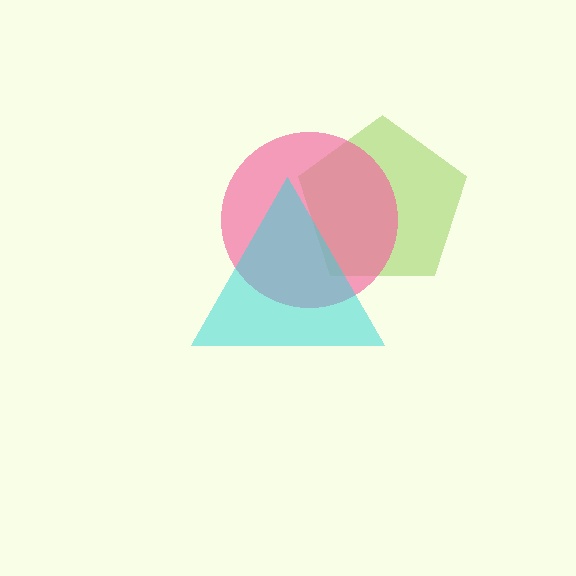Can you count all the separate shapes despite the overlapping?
Yes, there are 3 separate shapes.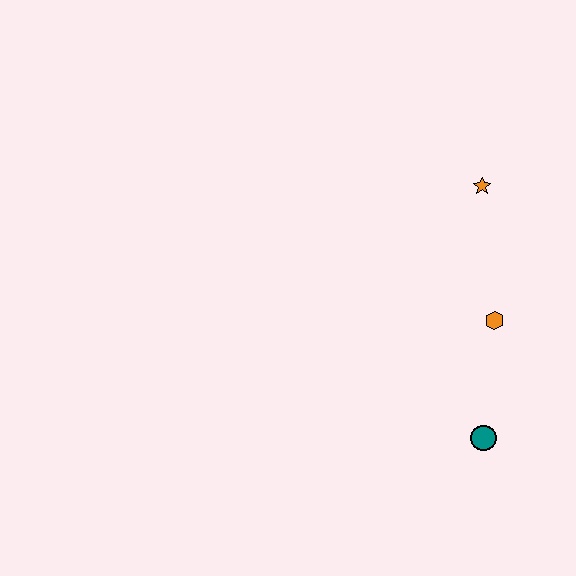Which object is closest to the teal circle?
The orange hexagon is closest to the teal circle.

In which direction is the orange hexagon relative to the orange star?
The orange hexagon is below the orange star.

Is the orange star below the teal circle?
No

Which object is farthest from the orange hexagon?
The orange star is farthest from the orange hexagon.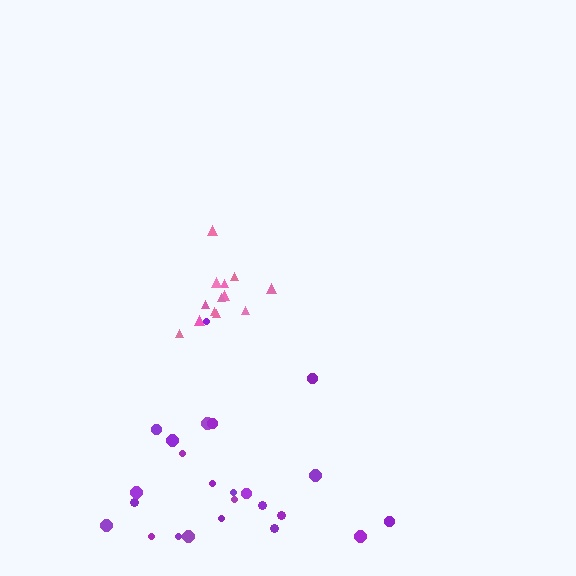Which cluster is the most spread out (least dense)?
Purple.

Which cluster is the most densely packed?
Pink.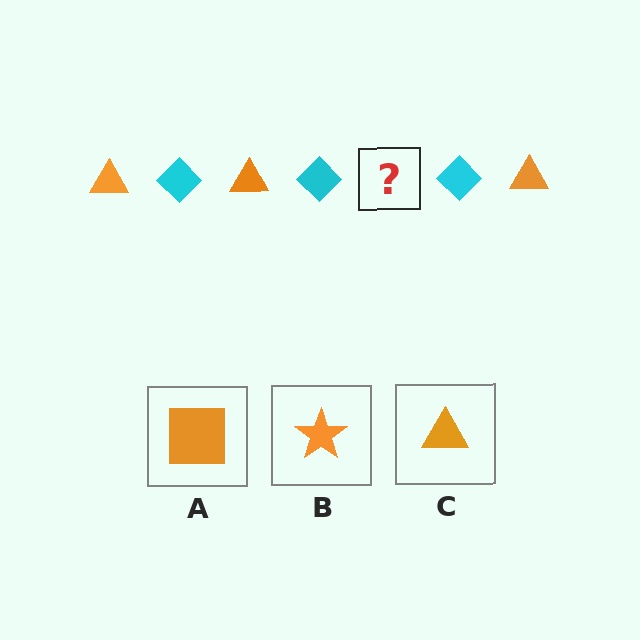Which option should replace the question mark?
Option C.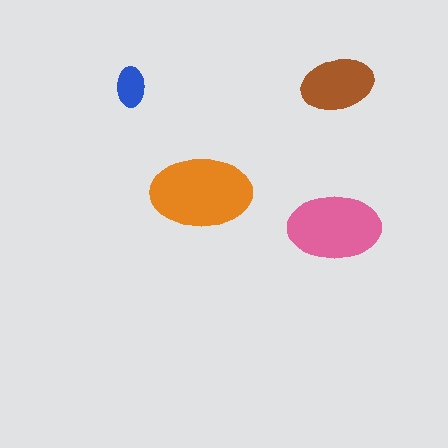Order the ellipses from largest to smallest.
the orange one, the pink one, the brown one, the blue one.